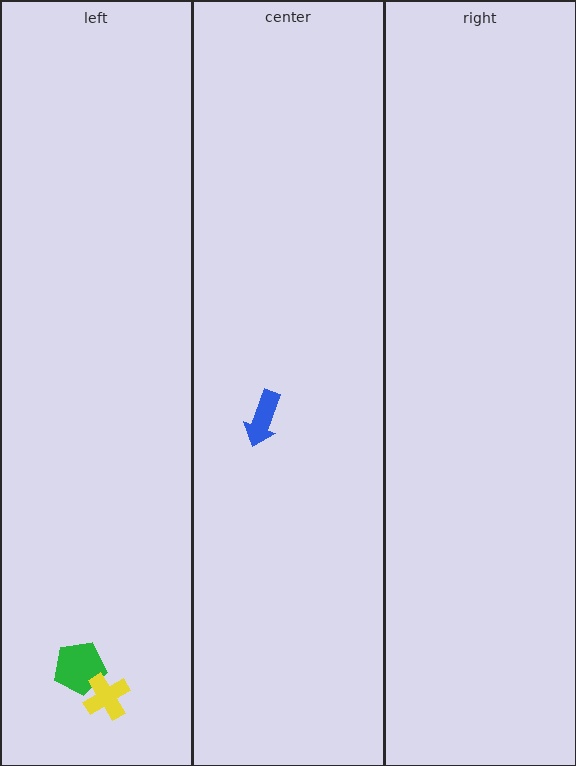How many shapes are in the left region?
2.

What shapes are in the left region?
The green pentagon, the yellow cross.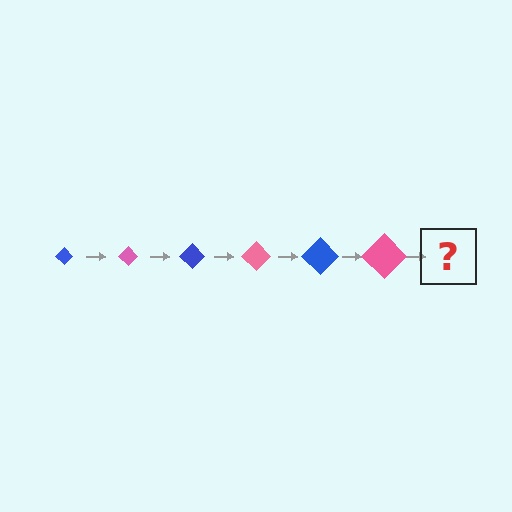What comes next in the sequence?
The next element should be a blue diamond, larger than the previous one.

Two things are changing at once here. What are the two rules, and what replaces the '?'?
The two rules are that the diamond grows larger each step and the color cycles through blue and pink. The '?' should be a blue diamond, larger than the previous one.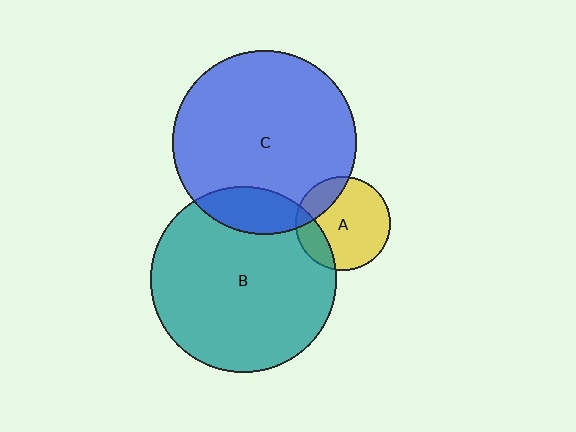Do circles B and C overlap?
Yes.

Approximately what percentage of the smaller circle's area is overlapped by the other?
Approximately 15%.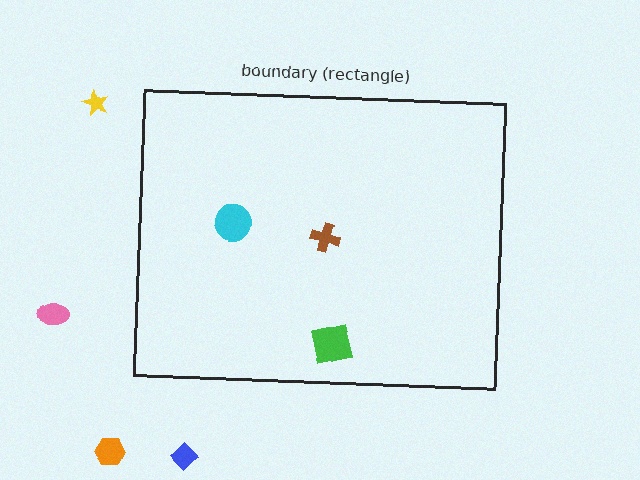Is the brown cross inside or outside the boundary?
Inside.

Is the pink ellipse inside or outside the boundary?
Outside.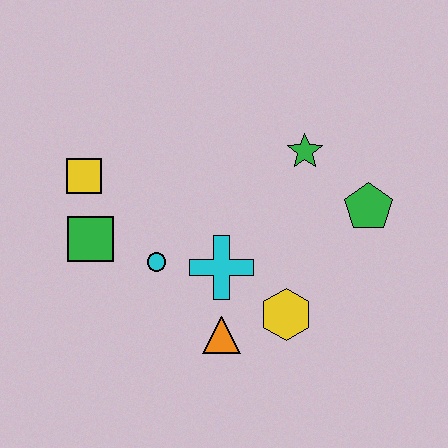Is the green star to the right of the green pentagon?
No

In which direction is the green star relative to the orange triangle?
The green star is above the orange triangle.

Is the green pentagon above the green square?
Yes